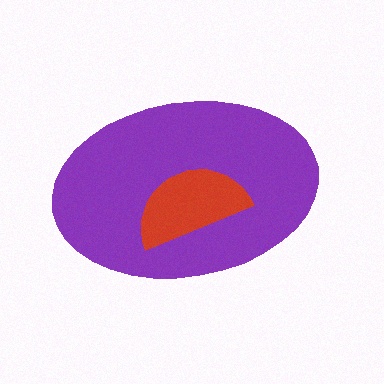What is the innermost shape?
The red semicircle.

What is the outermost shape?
The purple ellipse.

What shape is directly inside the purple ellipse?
The red semicircle.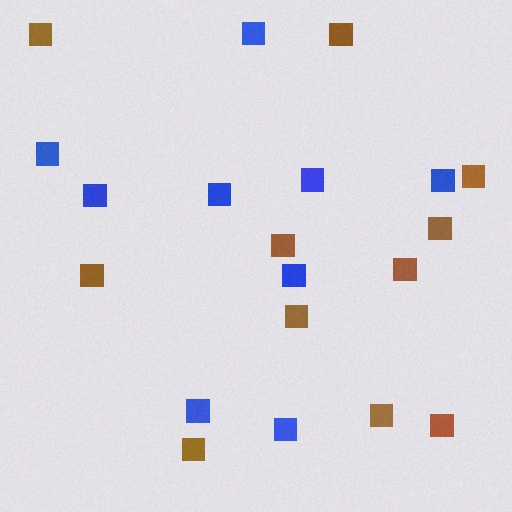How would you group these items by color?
There are 2 groups: one group of brown squares (11) and one group of blue squares (9).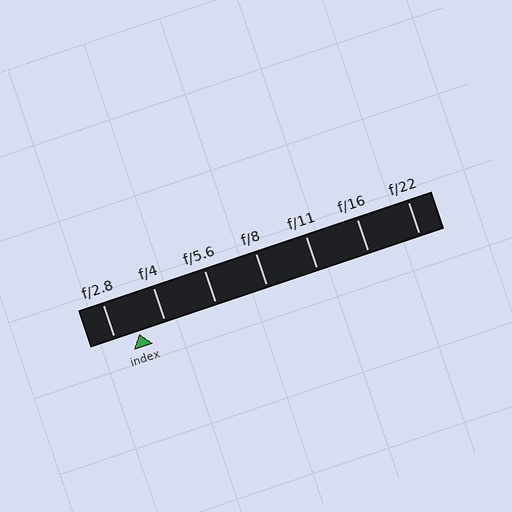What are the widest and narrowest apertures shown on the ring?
The widest aperture shown is f/2.8 and the narrowest is f/22.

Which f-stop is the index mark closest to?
The index mark is closest to f/2.8.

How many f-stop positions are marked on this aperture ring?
There are 7 f-stop positions marked.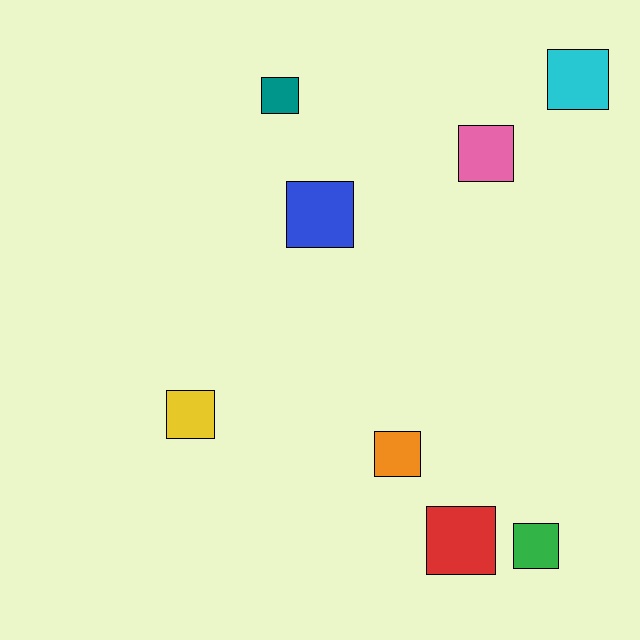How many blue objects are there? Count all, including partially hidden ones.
There is 1 blue object.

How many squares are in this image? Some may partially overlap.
There are 8 squares.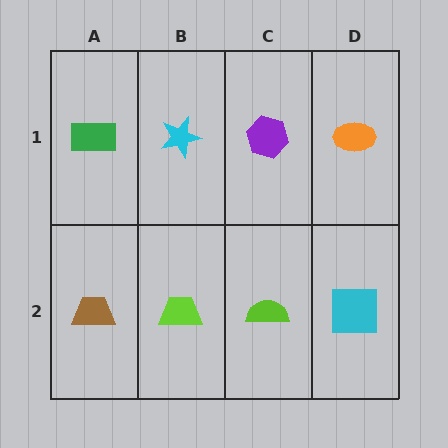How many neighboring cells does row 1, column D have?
2.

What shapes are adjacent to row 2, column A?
A green rectangle (row 1, column A), a lime trapezoid (row 2, column B).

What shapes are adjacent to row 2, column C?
A purple hexagon (row 1, column C), a lime trapezoid (row 2, column B), a cyan square (row 2, column D).